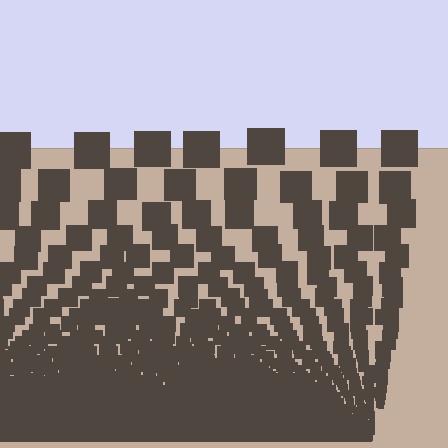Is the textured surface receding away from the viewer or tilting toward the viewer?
The surface appears to tilt toward the viewer. Texture elements get larger and sparser toward the top.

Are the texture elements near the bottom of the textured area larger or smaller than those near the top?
Smaller. The gradient is inverted — elements near the bottom are smaller and denser.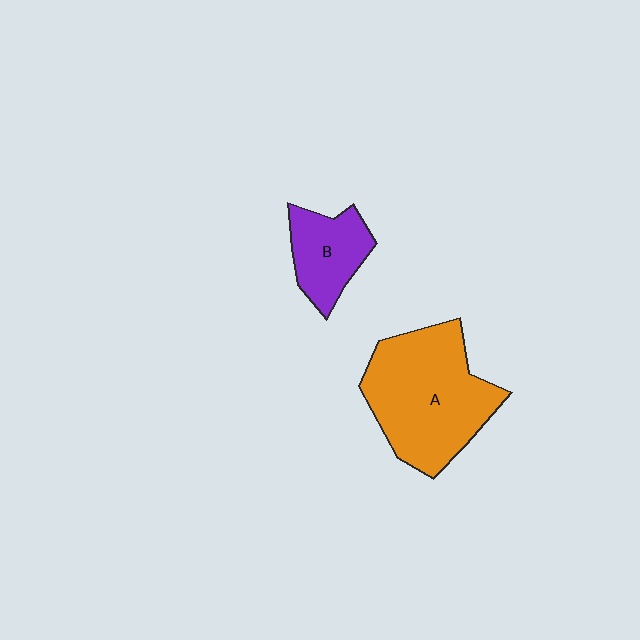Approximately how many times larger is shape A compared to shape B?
Approximately 2.2 times.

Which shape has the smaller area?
Shape B (purple).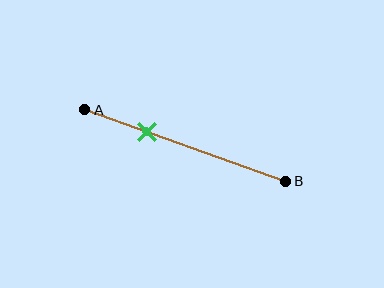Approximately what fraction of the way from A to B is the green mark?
The green mark is approximately 30% of the way from A to B.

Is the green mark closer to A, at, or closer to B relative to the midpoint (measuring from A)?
The green mark is closer to point A than the midpoint of segment AB.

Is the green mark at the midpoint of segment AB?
No, the mark is at about 30% from A, not at the 50% midpoint.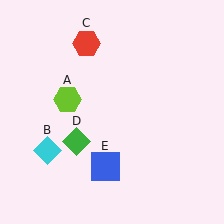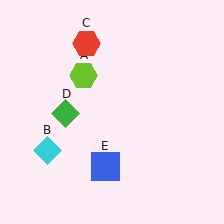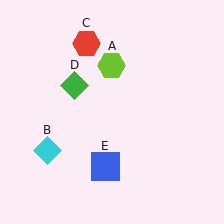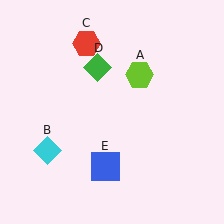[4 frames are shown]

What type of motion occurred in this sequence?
The lime hexagon (object A), green diamond (object D) rotated clockwise around the center of the scene.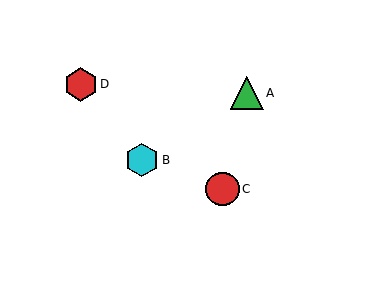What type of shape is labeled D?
Shape D is a red hexagon.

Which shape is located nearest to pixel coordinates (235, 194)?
The red circle (labeled C) at (223, 189) is nearest to that location.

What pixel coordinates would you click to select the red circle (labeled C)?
Click at (223, 189) to select the red circle C.